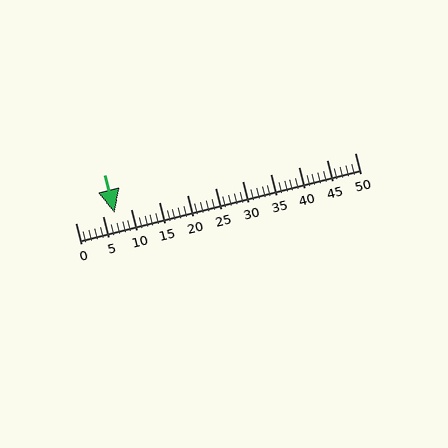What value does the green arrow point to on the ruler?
The green arrow points to approximately 7.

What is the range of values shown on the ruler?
The ruler shows values from 0 to 50.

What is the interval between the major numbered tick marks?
The major tick marks are spaced 5 units apart.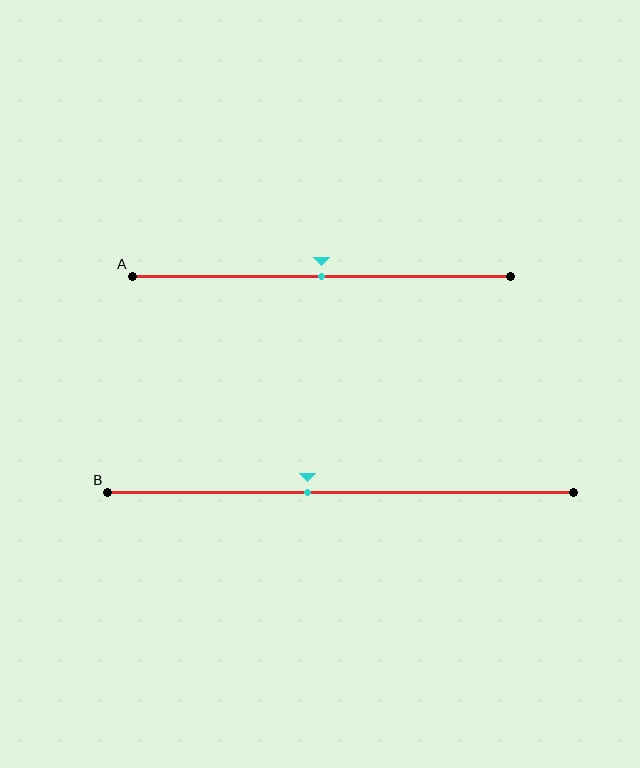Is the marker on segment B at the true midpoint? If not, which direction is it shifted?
No, the marker on segment B is shifted to the left by about 7% of the segment length.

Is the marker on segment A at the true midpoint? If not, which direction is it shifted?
Yes, the marker on segment A is at the true midpoint.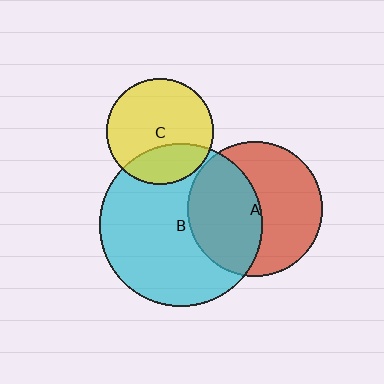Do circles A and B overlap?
Yes.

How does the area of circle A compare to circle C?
Approximately 1.6 times.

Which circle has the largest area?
Circle B (cyan).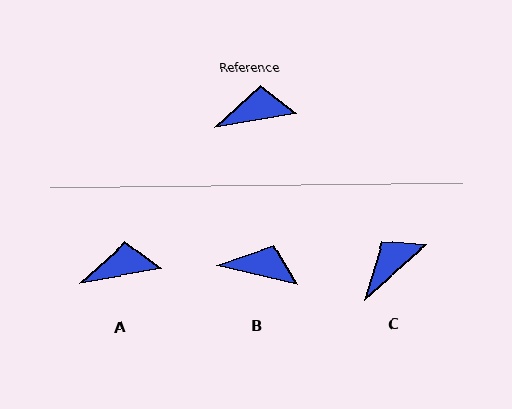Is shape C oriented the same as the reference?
No, it is off by about 31 degrees.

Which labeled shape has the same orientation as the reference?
A.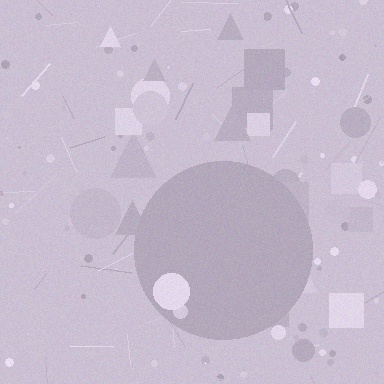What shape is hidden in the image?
A circle is hidden in the image.